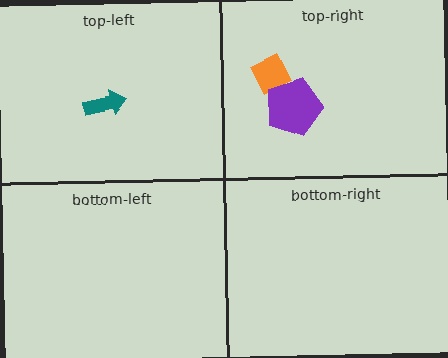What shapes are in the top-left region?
The teal arrow.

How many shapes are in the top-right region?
2.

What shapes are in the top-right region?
The orange diamond, the purple pentagon.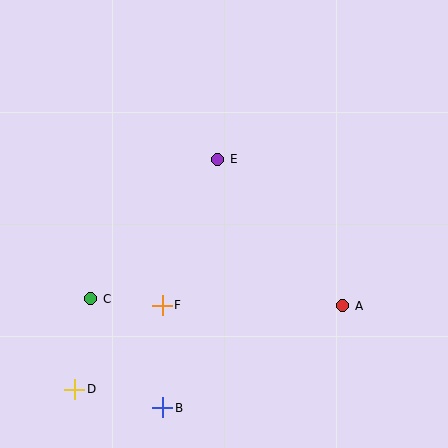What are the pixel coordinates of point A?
Point A is at (343, 306).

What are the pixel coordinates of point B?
Point B is at (163, 408).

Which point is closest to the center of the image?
Point E at (218, 159) is closest to the center.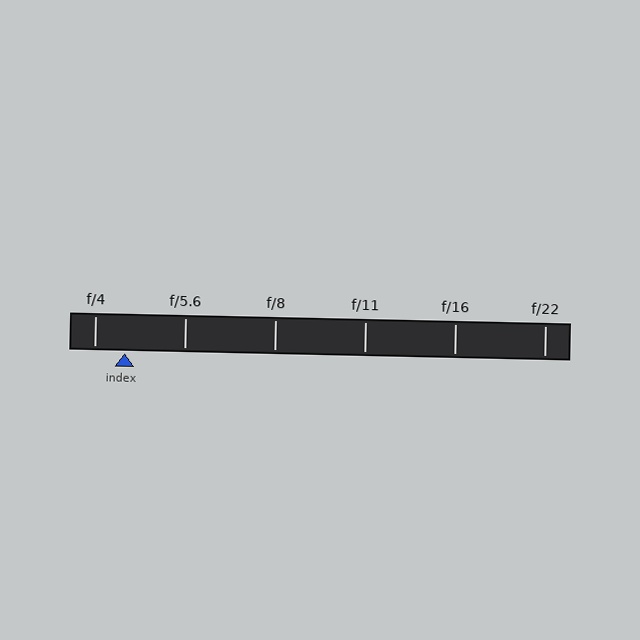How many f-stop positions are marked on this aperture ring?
There are 6 f-stop positions marked.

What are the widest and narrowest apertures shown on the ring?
The widest aperture shown is f/4 and the narrowest is f/22.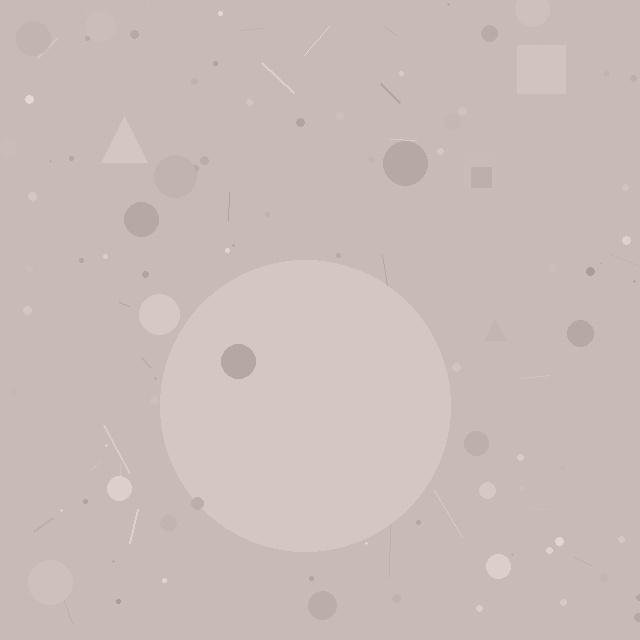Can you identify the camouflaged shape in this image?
The camouflaged shape is a circle.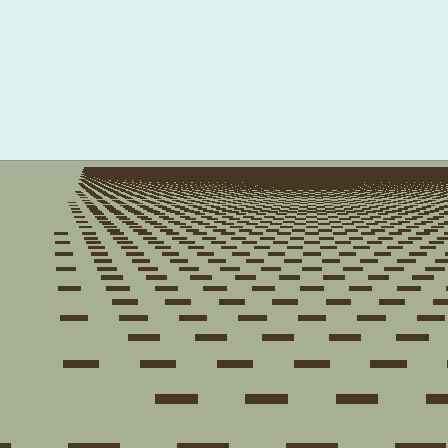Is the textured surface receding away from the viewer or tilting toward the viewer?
The surface is receding away from the viewer. Texture elements get smaller and denser toward the top.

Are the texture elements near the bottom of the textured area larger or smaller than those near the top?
Larger. Near the bottom, elements are closer to the viewer and appear at a bigger on-screen size.